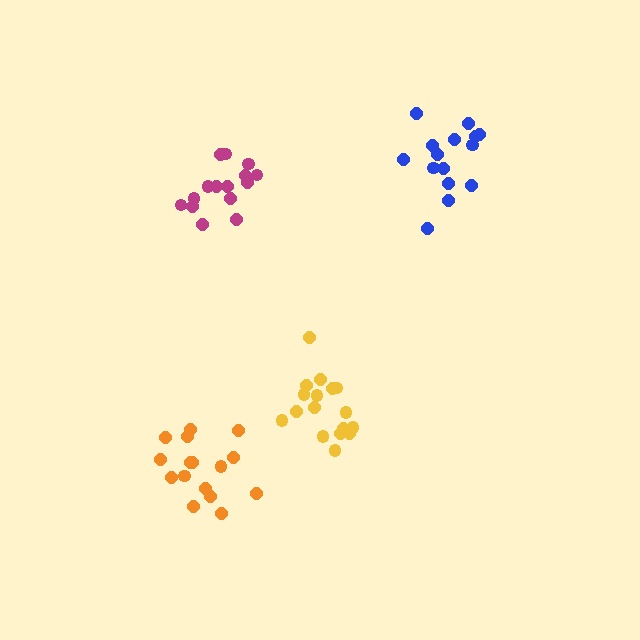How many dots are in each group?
Group 1: 15 dots, Group 2: 17 dots, Group 3: 15 dots, Group 4: 16 dots (63 total).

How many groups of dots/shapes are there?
There are 4 groups.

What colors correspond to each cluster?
The clusters are colored: blue, yellow, magenta, orange.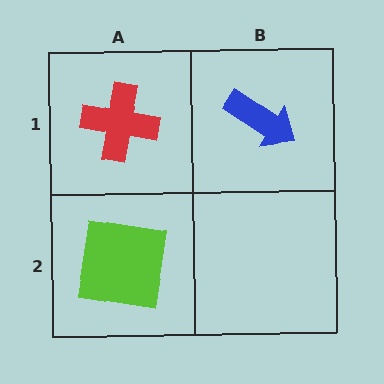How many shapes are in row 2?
1 shape.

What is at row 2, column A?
A lime square.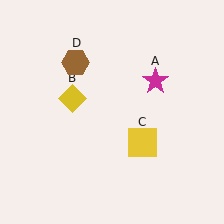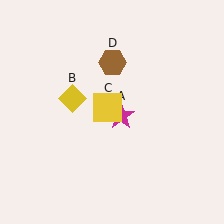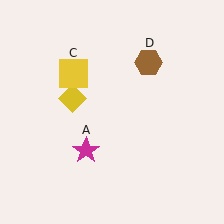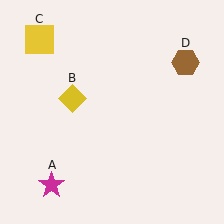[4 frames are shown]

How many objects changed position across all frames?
3 objects changed position: magenta star (object A), yellow square (object C), brown hexagon (object D).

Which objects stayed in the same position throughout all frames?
Yellow diamond (object B) remained stationary.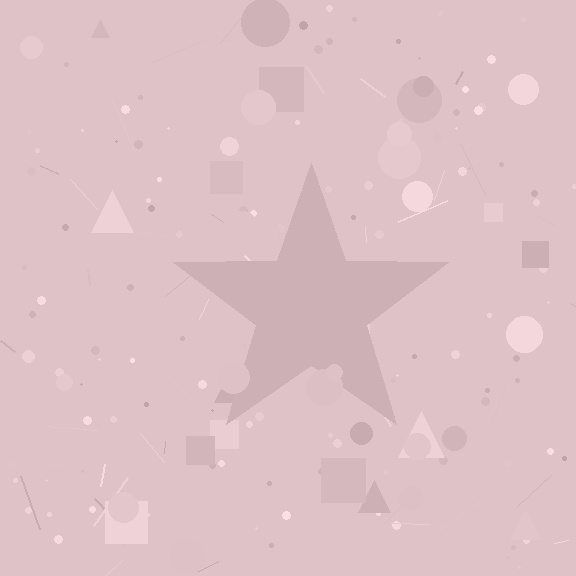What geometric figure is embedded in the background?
A star is embedded in the background.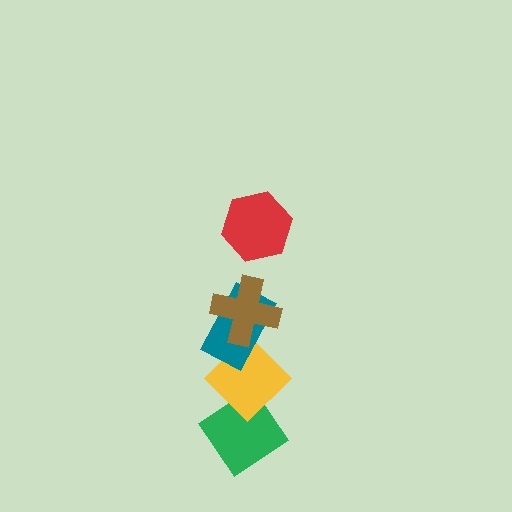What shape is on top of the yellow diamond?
The teal rectangle is on top of the yellow diamond.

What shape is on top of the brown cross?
The red hexagon is on top of the brown cross.